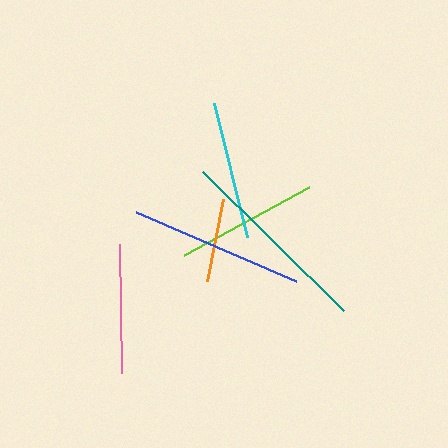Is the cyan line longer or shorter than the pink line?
The cyan line is longer than the pink line.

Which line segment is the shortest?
The orange line is the shortest at approximately 84 pixels.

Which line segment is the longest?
The teal line is the longest at approximately 198 pixels.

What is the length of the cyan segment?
The cyan segment is approximately 138 pixels long.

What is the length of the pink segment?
The pink segment is approximately 129 pixels long.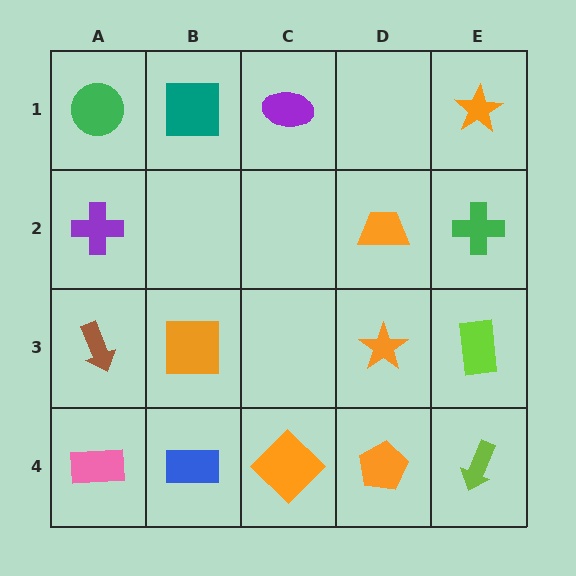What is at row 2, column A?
A purple cross.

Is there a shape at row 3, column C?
No, that cell is empty.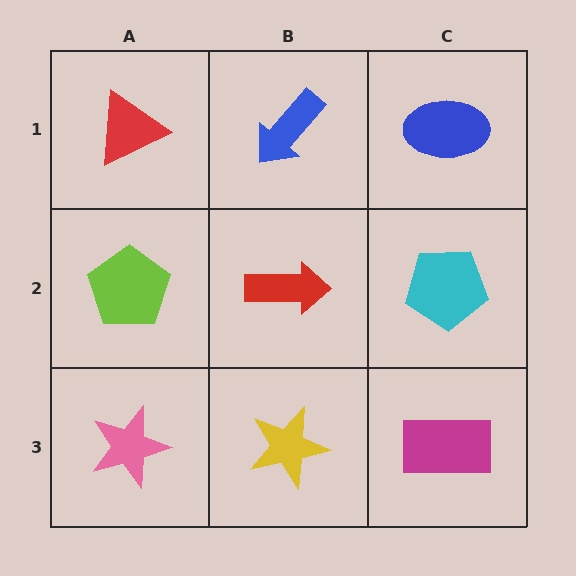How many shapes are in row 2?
3 shapes.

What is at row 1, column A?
A red triangle.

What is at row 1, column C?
A blue ellipse.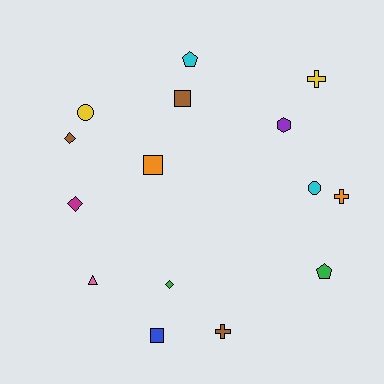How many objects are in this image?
There are 15 objects.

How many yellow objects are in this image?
There are 2 yellow objects.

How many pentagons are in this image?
There are 2 pentagons.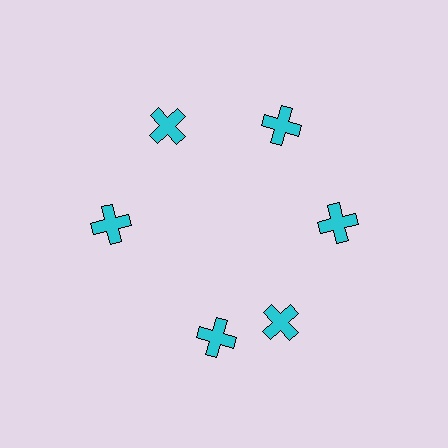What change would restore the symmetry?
The symmetry would be restored by rotating it back into even spacing with its neighbors so that all 6 crosses sit at equal angles and equal distance from the center.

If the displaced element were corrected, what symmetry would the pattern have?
It would have 6-fold rotational symmetry — the pattern would map onto itself every 60 degrees.